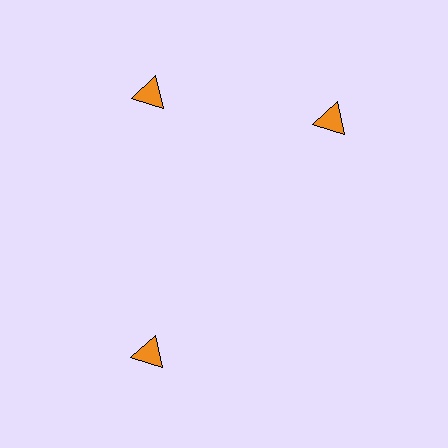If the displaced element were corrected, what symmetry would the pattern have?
It would have 3-fold rotational symmetry — the pattern would map onto itself every 120 degrees.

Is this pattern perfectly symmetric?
No. The 3 orange triangles are arranged in a ring, but one element near the 3 o'clock position is rotated out of alignment along the ring, breaking the 3-fold rotational symmetry.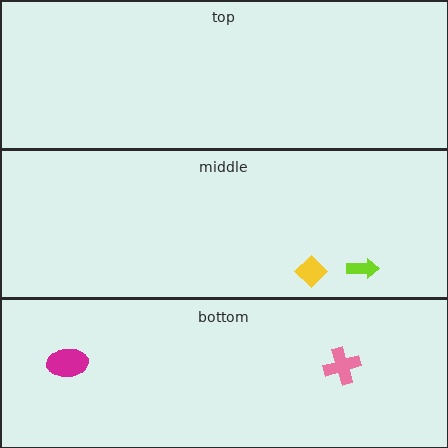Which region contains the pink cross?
The bottom region.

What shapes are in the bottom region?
The magenta ellipse, the pink cross.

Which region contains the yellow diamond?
The middle region.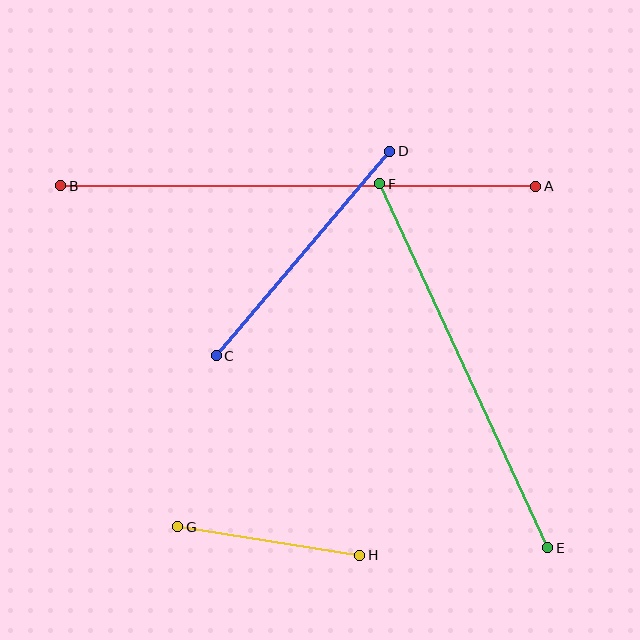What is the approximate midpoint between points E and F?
The midpoint is at approximately (464, 366) pixels.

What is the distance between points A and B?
The distance is approximately 475 pixels.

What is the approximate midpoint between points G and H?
The midpoint is at approximately (269, 541) pixels.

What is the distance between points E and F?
The distance is approximately 401 pixels.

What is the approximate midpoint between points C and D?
The midpoint is at approximately (303, 253) pixels.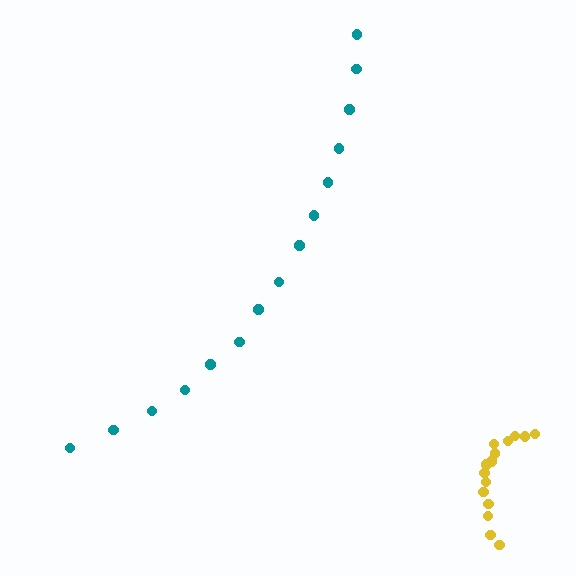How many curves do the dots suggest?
There are 2 distinct paths.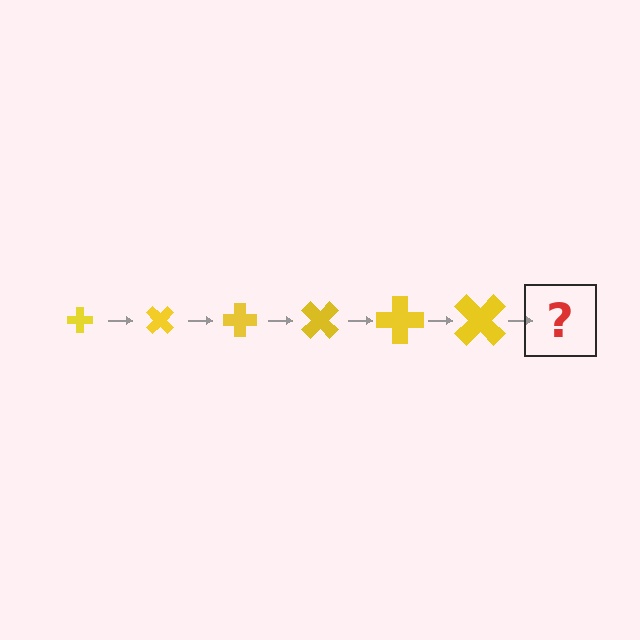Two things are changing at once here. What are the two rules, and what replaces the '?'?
The two rules are that the cross grows larger each step and it rotates 45 degrees each step. The '?' should be a cross, larger than the previous one and rotated 270 degrees from the start.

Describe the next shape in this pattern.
It should be a cross, larger than the previous one and rotated 270 degrees from the start.